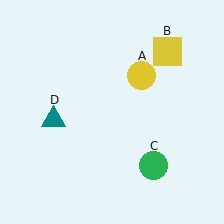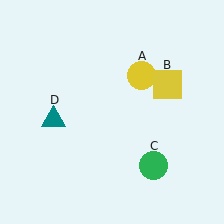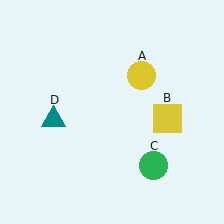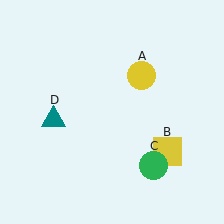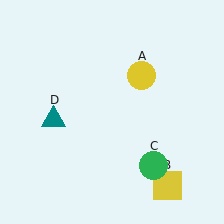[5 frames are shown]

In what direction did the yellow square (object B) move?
The yellow square (object B) moved down.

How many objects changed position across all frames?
1 object changed position: yellow square (object B).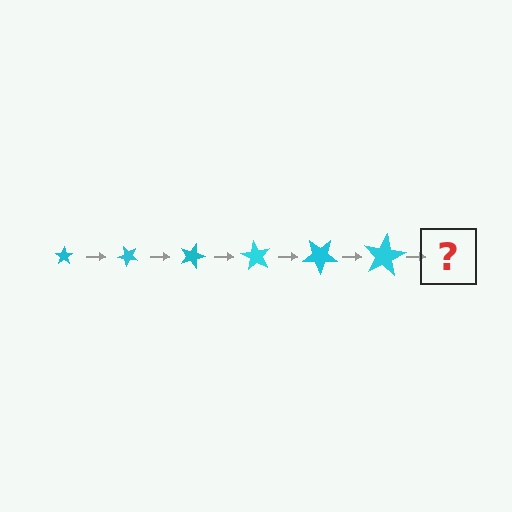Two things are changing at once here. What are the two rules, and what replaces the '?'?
The two rules are that the star grows larger each step and it rotates 45 degrees each step. The '?' should be a star, larger than the previous one and rotated 270 degrees from the start.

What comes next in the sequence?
The next element should be a star, larger than the previous one and rotated 270 degrees from the start.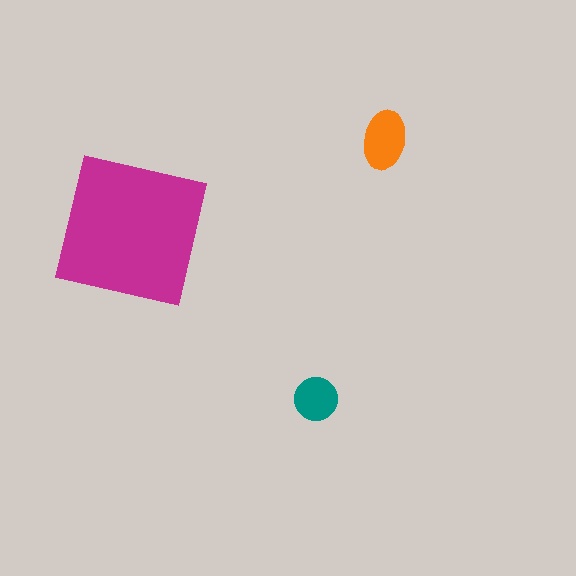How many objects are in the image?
There are 3 objects in the image.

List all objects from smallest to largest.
The teal circle, the orange ellipse, the magenta square.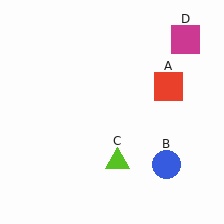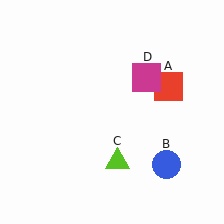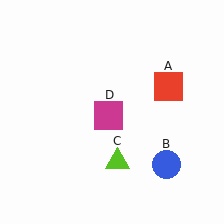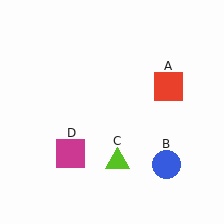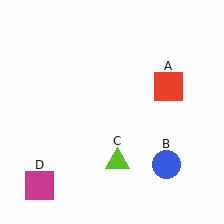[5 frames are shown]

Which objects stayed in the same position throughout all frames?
Red square (object A) and blue circle (object B) and lime triangle (object C) remained stationary.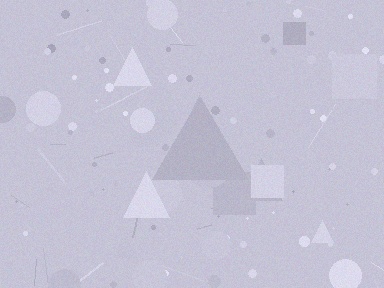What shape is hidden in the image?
A triangle is hidden in the image.